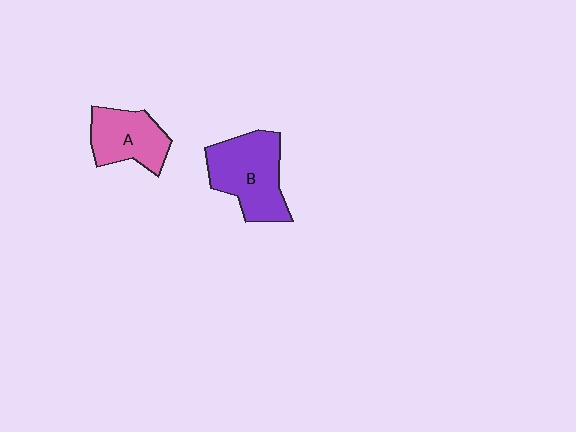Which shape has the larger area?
Shape B (purple).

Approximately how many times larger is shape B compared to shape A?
Approximately 1.3 times.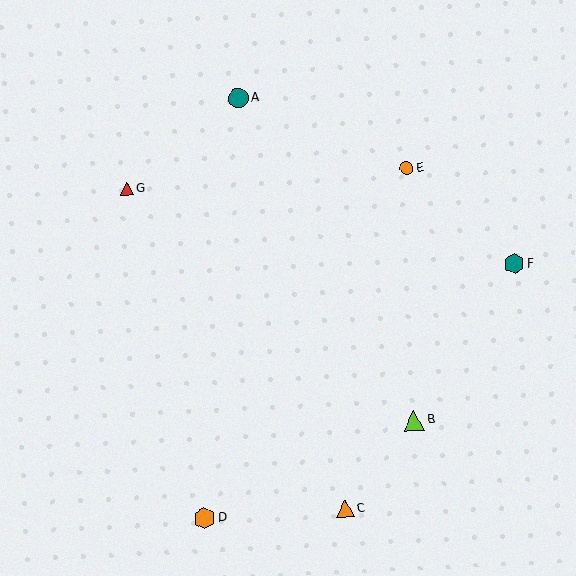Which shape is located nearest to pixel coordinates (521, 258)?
The teal hexagon (labeled F) at (514, 264) is nearest to that location.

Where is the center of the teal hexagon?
The center of the teal hexagon is at (514, 264).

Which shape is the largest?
The orange hexagon (labeled D) is the largest.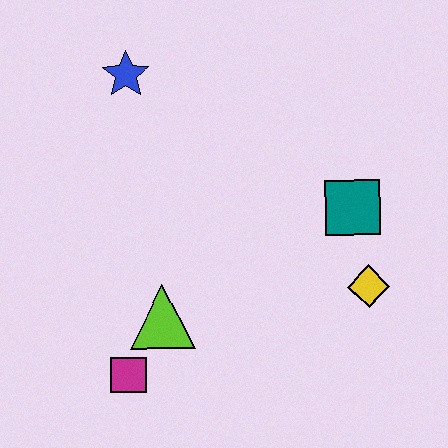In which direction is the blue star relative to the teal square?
The blue star is to the left of the teal square.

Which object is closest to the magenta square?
The lime triangle is closest to the magenta square.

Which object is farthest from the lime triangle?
The blue star is farthest from the lime triangle.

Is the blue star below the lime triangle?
No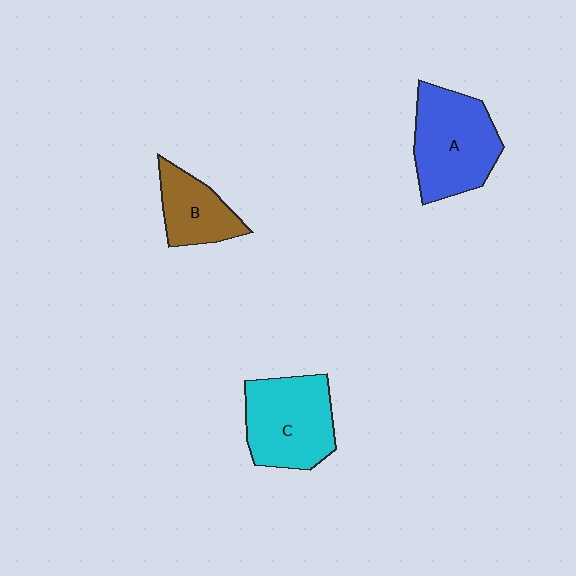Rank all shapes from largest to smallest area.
From largest to smallest: A (blue), C (cyan), B (brown).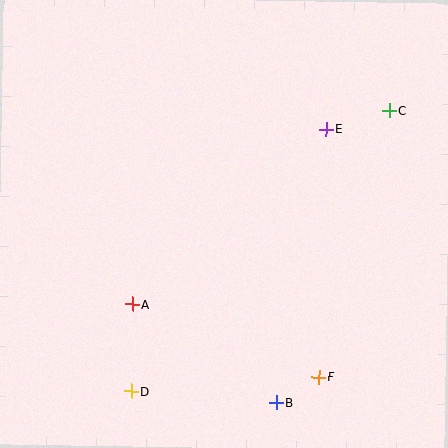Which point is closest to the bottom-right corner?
Point F is closest to the bottom-right corner.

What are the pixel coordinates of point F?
Point F is at (319, 377).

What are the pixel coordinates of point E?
Point E is at (326, 129).